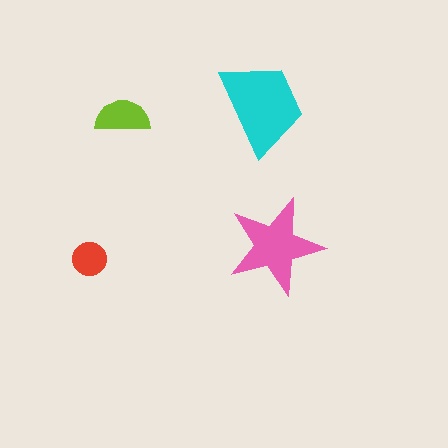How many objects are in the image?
There are 4 objects in the image.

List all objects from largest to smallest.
The cyan trapezoid, the pink star, the lime semicircle, the red circle.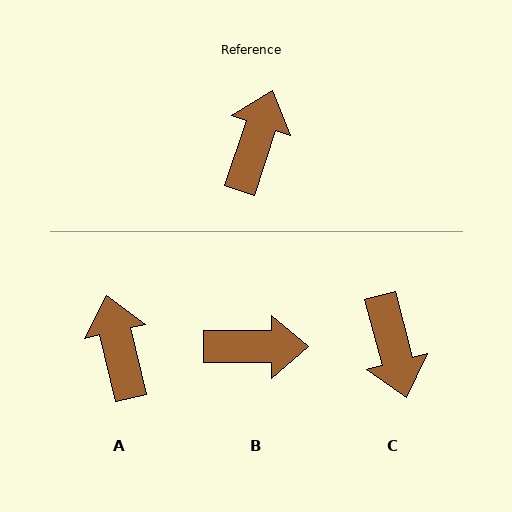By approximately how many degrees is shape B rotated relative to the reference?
Approximately 71 degrees clockwise.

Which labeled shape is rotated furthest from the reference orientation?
C, about 147 degrees away.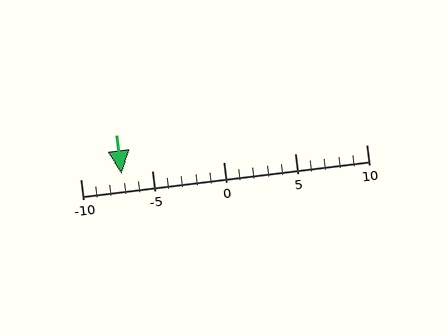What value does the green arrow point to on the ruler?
The green arrow points to approximately -7.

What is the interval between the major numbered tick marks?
The major tick marks are spaced 5 units apart.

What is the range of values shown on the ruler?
The ruler shows values from -10 to 10.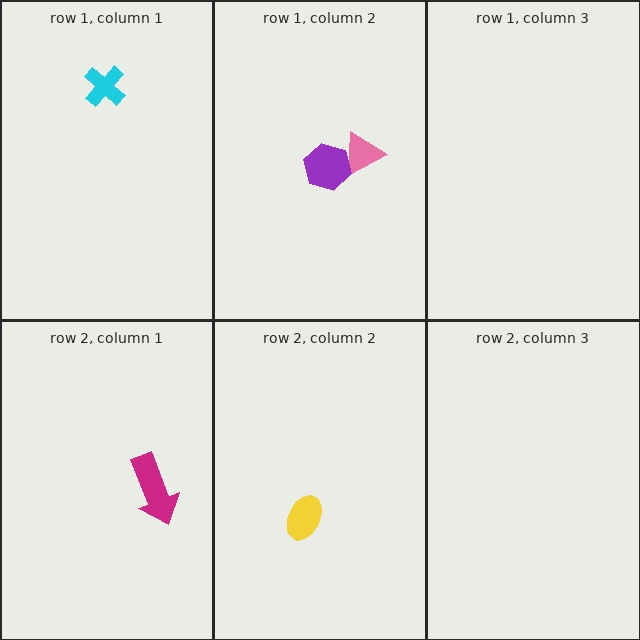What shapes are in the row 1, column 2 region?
The pink triangle, the purple hexagon.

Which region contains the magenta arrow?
The row 2, column 1 region.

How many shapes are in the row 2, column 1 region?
1.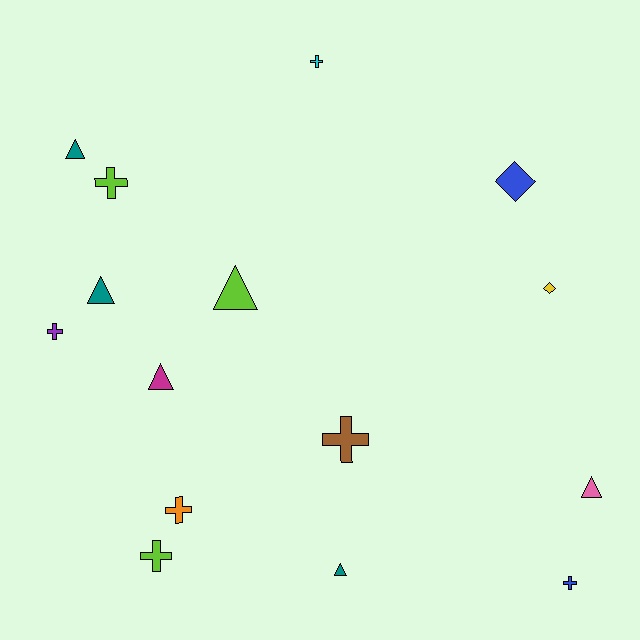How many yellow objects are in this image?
There is 1 yellow object.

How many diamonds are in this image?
There are 2 diamonds.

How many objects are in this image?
There are 15 objects.